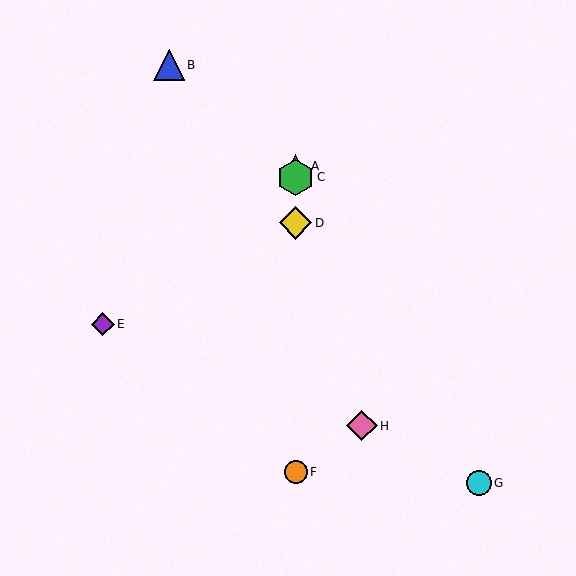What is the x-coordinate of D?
Object D is at x≈296.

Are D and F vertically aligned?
Yes, both are at x≈296.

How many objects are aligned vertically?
4 objects (A, C, D, F) are aligned vertically.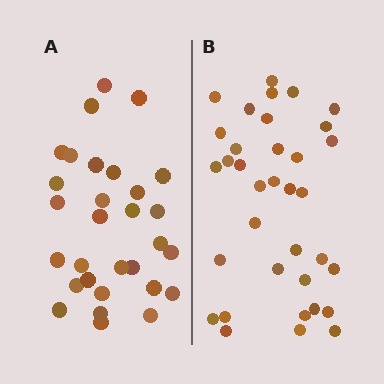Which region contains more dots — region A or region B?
Region B (the right region) has more dots.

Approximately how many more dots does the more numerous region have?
Region B has about 5 more dots than region A.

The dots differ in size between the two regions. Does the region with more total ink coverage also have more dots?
No. Region A has more total ink coverage because its dots are larger, but region B actually contains more individual dots. Total area can be misleading — the number of items is what matters here.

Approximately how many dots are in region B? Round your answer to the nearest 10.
About 40 dots. (The exact count is 35, which rounds to 40.)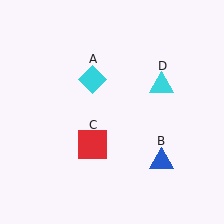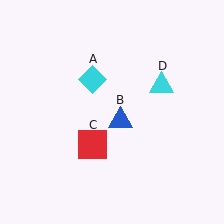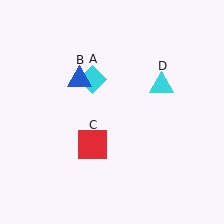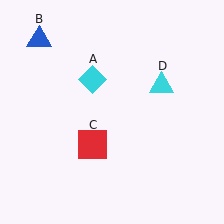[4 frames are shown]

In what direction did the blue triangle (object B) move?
The blue triangle (object B) moved up and to the left.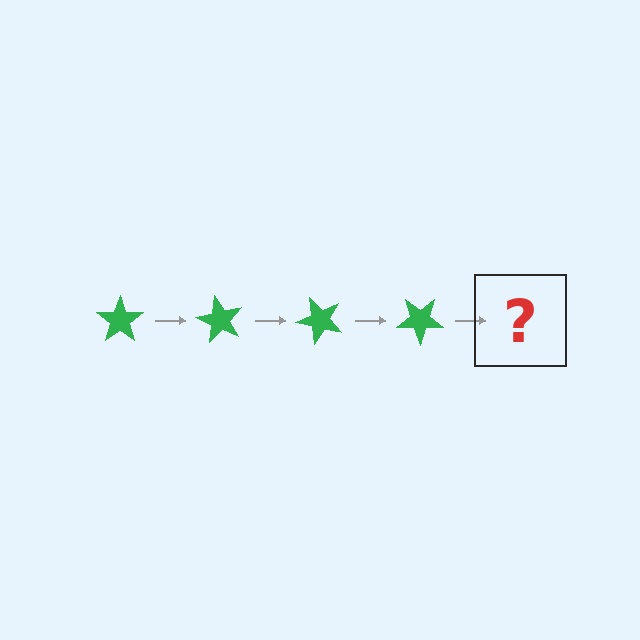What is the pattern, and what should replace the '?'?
The pattern is that the star rotates 60 degrees each step. The '?' should be a green star rotated 240 degrees.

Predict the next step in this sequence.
The next step is a green star rotated 240 degrees.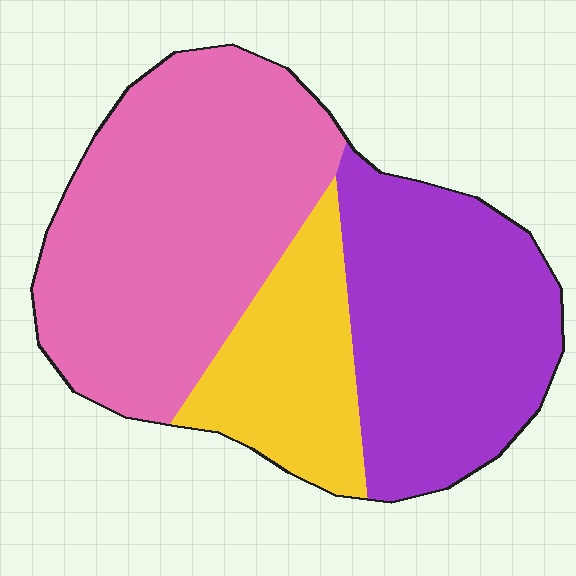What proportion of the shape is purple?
Purple takes up between a quarter and a half of the shape.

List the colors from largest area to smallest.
From largest to smallest: pink, purple, yellow.